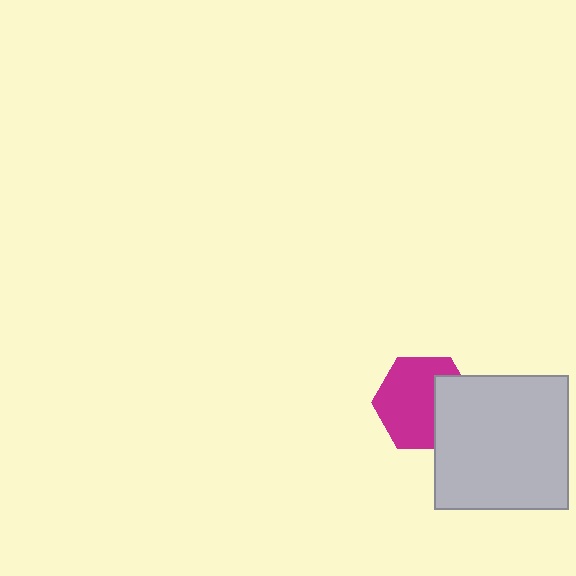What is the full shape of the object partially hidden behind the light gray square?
The partially hidden object is a magenta hexagon.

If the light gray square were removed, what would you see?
You would see the complete magenta hexagon.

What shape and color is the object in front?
The object in front is a light gray square.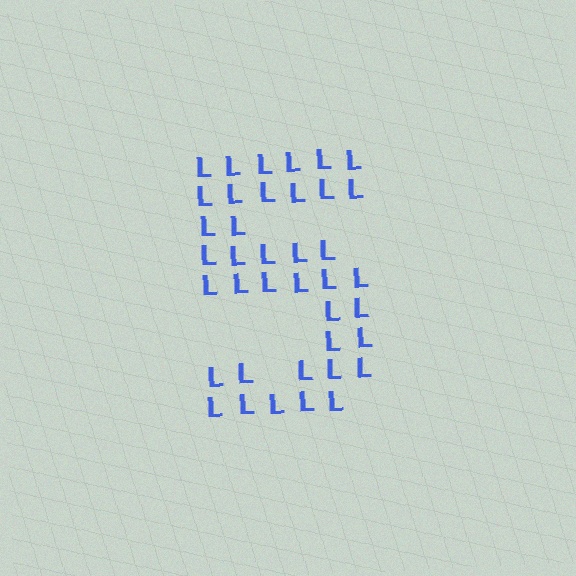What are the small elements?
The small elements are letter L's.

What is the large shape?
The large shape is the digit 5.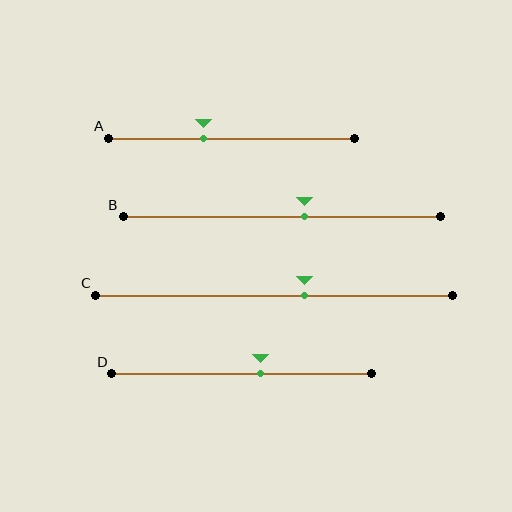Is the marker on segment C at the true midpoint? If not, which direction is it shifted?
No, the marker on segment C is shifted to the right by about 8% of the segment length.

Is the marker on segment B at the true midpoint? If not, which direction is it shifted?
No, the marker on segment B is shifted to the right by about 7% of the segment length.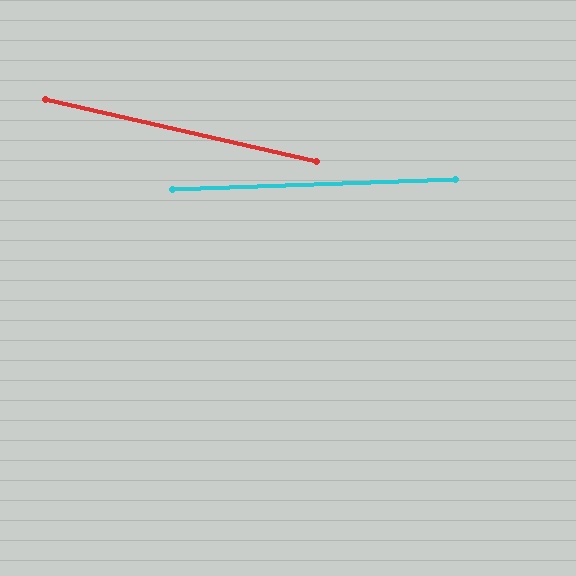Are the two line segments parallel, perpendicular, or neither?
Neither parallel nor perpendicular — they differ by about 15°.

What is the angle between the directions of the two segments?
Approximately 15 degrees.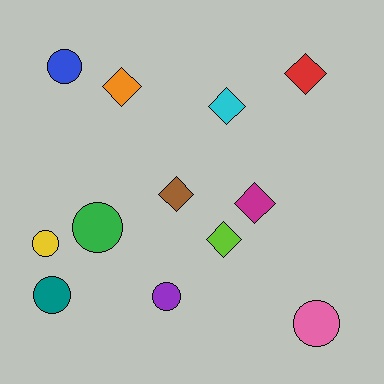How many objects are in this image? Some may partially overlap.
There are 12 objects.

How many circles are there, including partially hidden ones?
There are 6 circles.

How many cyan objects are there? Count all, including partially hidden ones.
There is 1 cyan object.